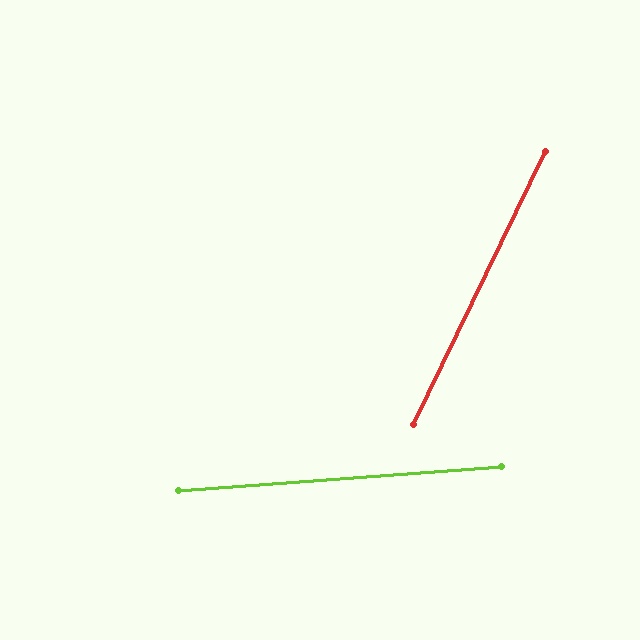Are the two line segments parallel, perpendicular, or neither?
Neither parallel nor perpendicular — they differ by about 60°.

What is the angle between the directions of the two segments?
Approximately 60 degrees.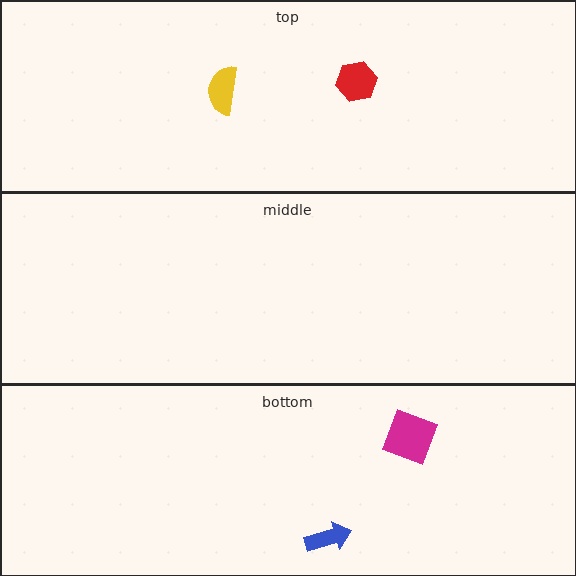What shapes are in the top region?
The red hexagon, the yellow semicircle.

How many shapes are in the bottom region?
2.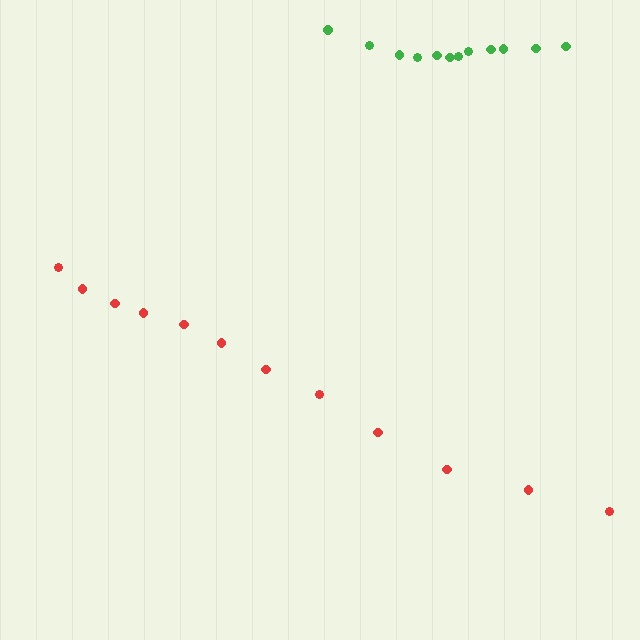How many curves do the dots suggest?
There are 2 distinct paths.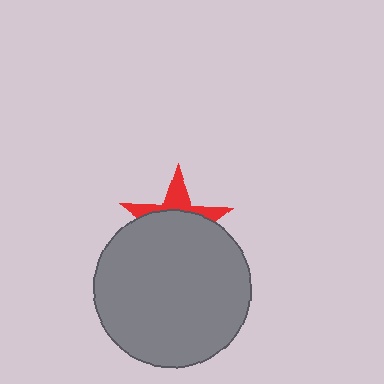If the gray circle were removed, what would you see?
You would see the complete red star.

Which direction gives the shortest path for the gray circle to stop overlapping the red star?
Moving down gives the shortest separation.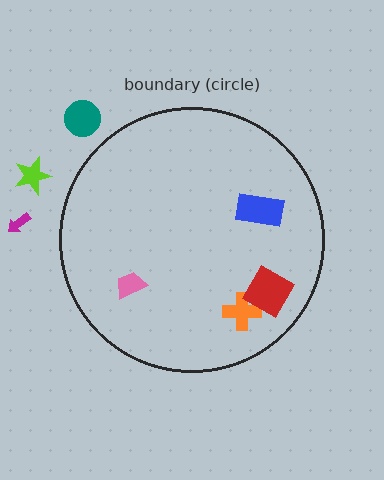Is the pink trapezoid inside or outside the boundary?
Inside.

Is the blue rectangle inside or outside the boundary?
Inside.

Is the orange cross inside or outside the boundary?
Inside.